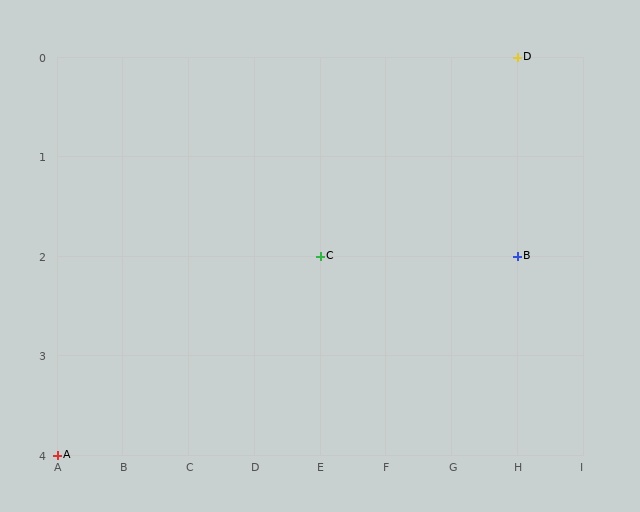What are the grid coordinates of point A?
Point A is at grid coordinates (A, 4).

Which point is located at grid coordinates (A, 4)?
Point A is at (A, 4).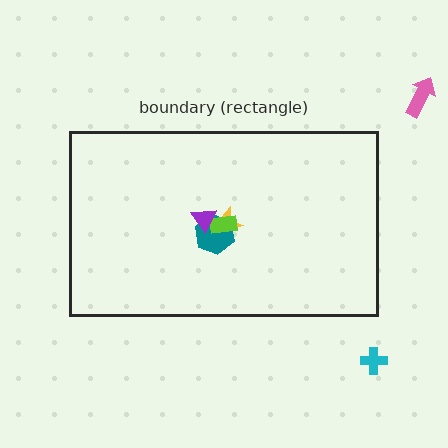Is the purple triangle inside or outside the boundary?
Inside.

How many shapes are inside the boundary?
4 inside, 2 outside.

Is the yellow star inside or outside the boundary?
Inside.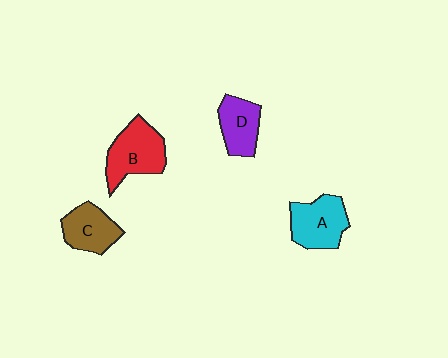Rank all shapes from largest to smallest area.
From largest to smallest: B (red), A (cyan), C (brown), D (purple).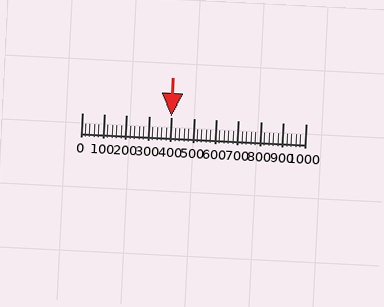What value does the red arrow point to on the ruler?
The red arrow points to approximately 400.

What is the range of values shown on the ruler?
The ruler shows values from 0 to 1000.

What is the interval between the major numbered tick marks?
The major tick marks are spaced 100 units apart.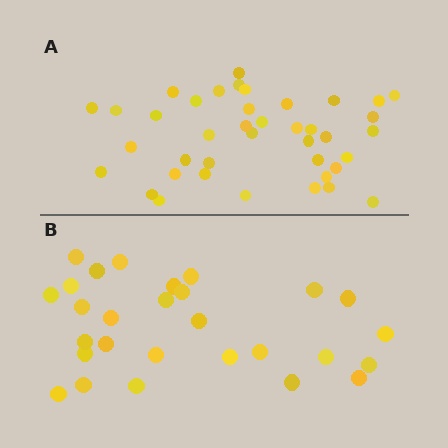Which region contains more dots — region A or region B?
Region A (the top region) has more dots.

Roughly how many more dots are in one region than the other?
Region A has roughly 12 or so more dots than region B.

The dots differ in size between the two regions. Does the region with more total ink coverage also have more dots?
No. Region B has more total ink coverage because its dots are larger, but region A actually contains more individual dots. Total area can be misleading — the number of items is what matters here.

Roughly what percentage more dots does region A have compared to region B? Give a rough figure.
About 45% more.